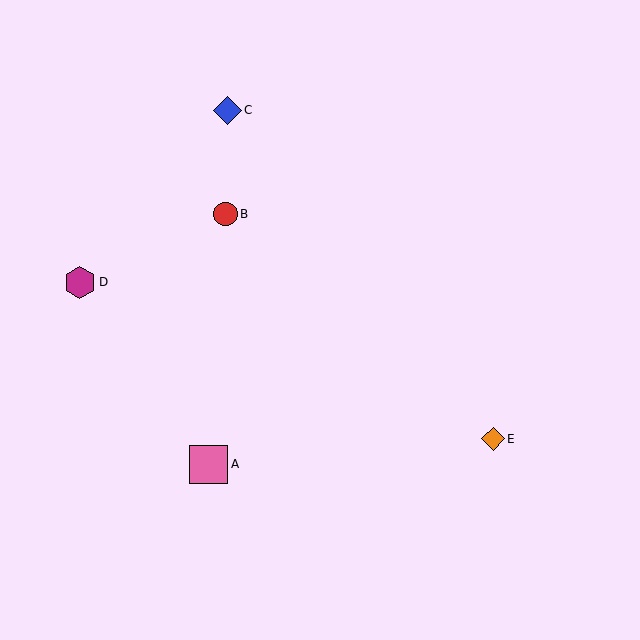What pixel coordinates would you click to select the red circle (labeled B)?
Click at (225, 214) to select the red circle B.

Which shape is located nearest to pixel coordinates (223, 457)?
The pink square (labeled A) at (209, 464) is nearest to that location.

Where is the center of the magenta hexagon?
The center of the magenta hexagon is at (80, 282).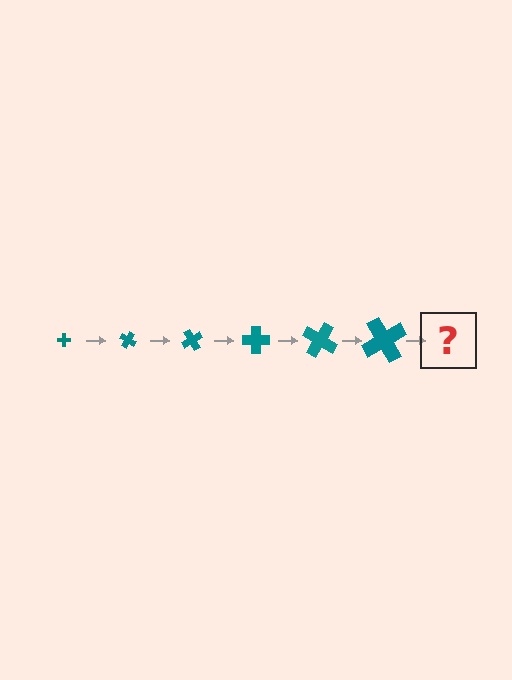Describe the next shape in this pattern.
It should be a cross, larger than the previous one and rotated 180 degrees from the start.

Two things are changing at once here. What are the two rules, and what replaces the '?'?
The two rules are that the cross grows larger each step and it rotates 30 degrees each step. The '?' should be a cross, larger than the previous one and rotated 180 degrees from the start.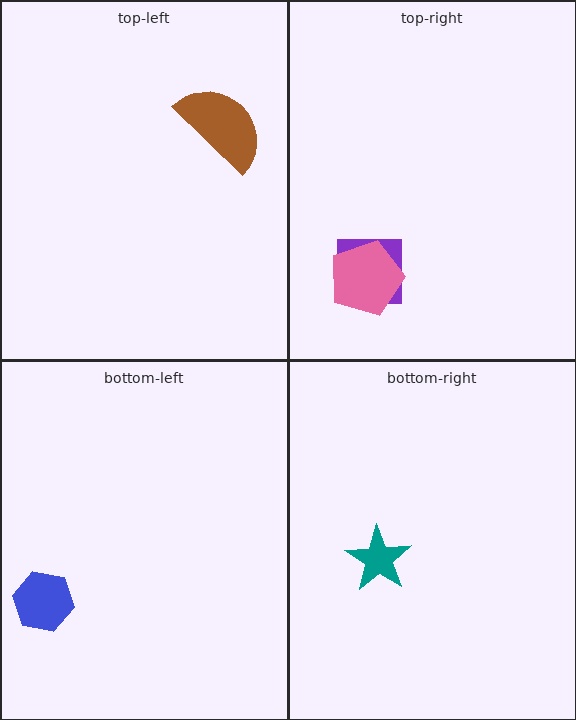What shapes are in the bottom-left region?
The blue hexagon.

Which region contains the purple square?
The top-right region.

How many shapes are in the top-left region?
1.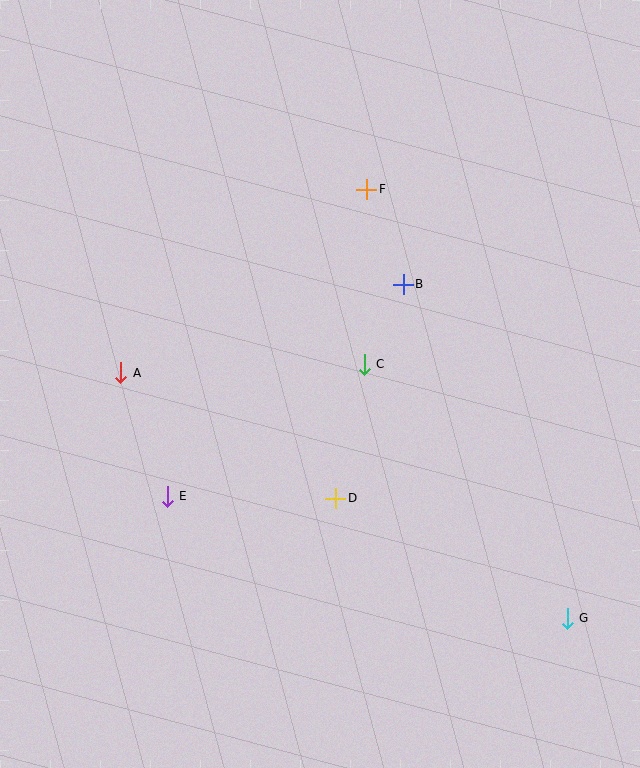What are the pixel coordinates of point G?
Point G is at (567, 618).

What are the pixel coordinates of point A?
Point A is at (121, 373).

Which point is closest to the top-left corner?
Point A is closest to the top-left corner.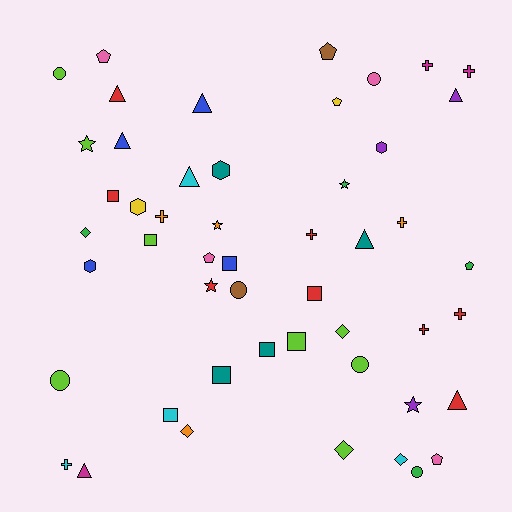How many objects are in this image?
There are 50 objects.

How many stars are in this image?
There are 5 stars.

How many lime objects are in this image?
There are 8 lime objects.